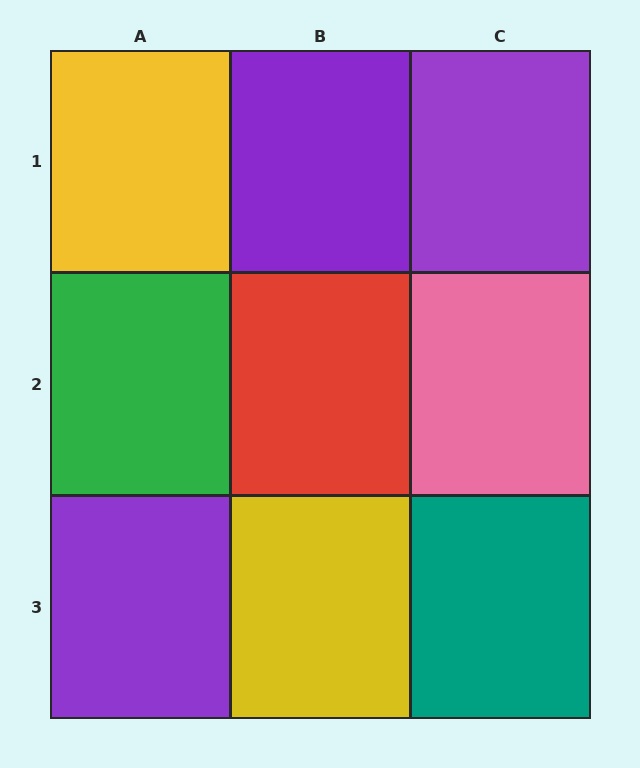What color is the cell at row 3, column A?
Purple.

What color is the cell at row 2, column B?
Red.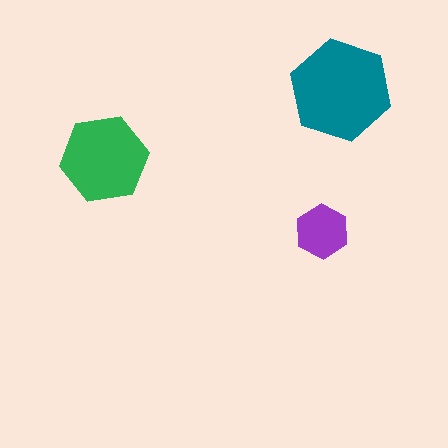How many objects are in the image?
There are 3 objects in the image.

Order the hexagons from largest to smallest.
the teal one, the green one, the purple one.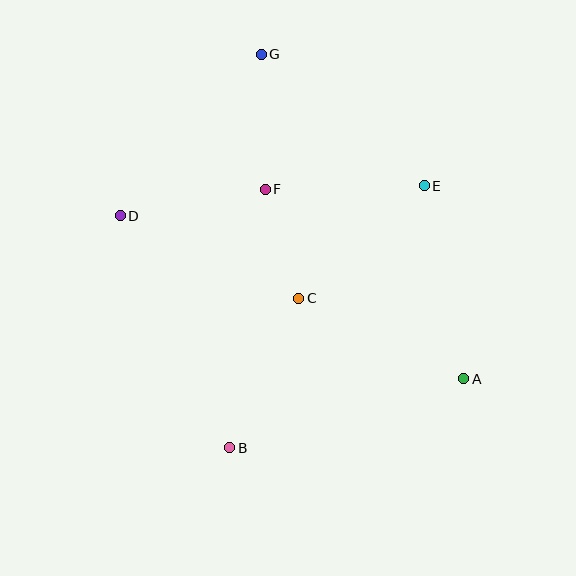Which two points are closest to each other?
Points C and F are closest to each other.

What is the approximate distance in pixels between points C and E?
The distance between C and E is approximately 168 pixels.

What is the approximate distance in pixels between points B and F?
The distance between B and F is approximately 261 pixels.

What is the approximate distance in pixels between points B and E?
The distance between B and E is approximately 326 pixels.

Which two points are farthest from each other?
Points B and G are farthest from each other.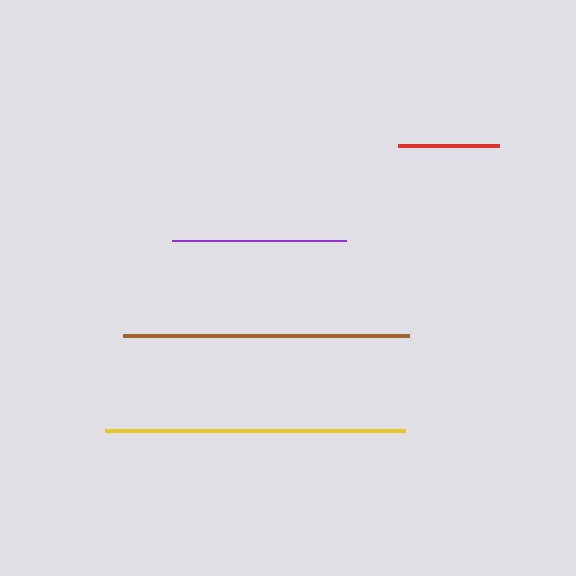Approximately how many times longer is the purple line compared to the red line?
The purple line is approximately 1.7 times the length of the red line.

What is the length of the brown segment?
The brown segment is approximately 286 pixels long.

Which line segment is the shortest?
The red line is the shortest at approximately 102 pixels.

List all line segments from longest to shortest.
From longest to shortest: yellow, brown, purple, red.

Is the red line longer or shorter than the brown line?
The brown line is longer than the red line.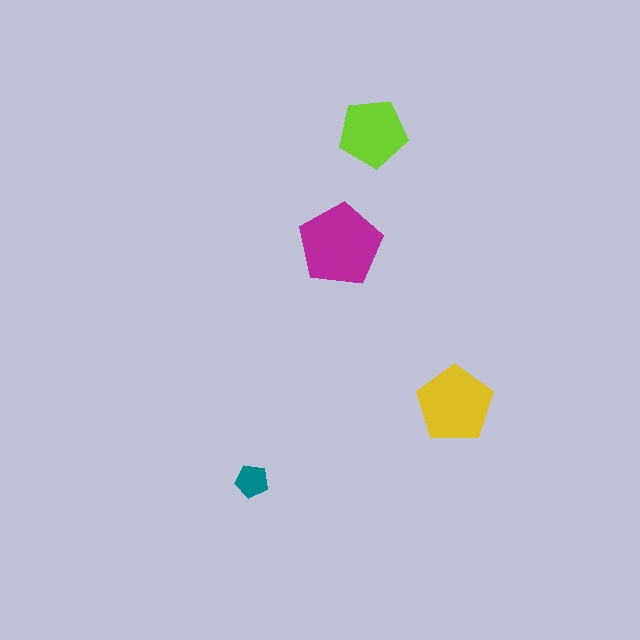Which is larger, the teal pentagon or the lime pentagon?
The lime one.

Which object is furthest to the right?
The yellow pentagon is rightmost.